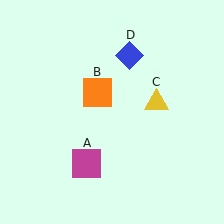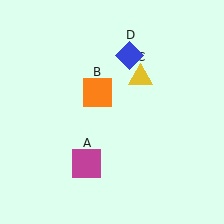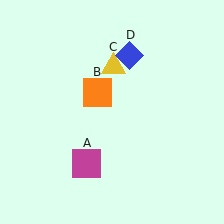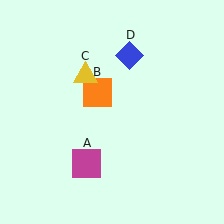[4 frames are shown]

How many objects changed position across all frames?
1 object changed position: yellow triangle (object C).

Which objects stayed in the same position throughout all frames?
Magenta square (object A) and orange square (object B) and blue diamond (object D) remained stationary.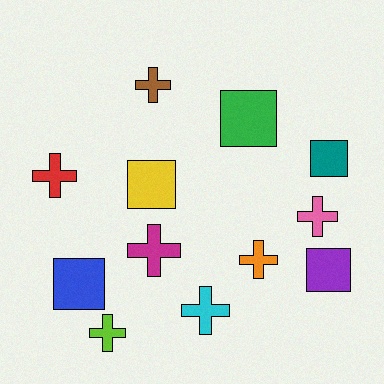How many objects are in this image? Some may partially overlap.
There are 12 objects.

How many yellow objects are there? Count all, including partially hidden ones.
There is 1 yellow object.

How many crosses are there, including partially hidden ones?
There are 7 crosses.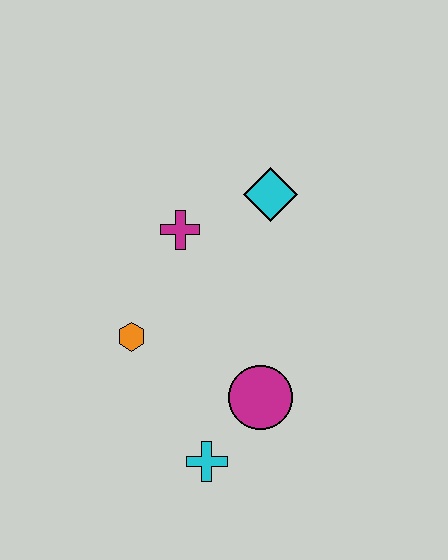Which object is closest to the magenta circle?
The cyan cross is closest to the magenta circle.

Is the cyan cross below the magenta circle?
Yes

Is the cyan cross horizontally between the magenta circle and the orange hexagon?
Yes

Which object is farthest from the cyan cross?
The cyan diamond is farthest from the cyan cross.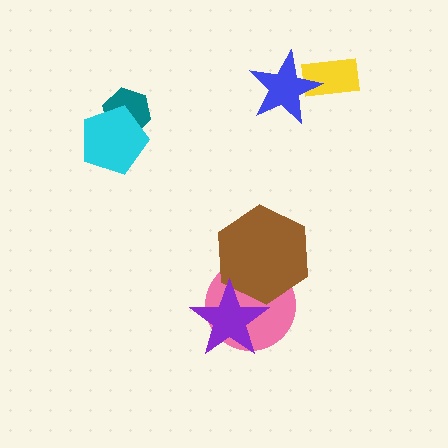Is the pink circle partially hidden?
Yes, it is partially covered by another shape.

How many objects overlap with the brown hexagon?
2 objects overlap with the brown hexagon.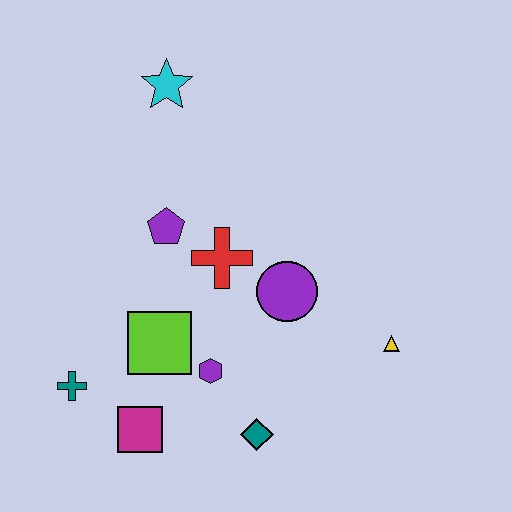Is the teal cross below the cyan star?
Yes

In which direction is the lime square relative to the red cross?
The lime square is below the red cross.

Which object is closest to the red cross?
The purple pentagon is closest to the red cross.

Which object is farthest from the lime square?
The cyan star is farthest from the lime square.